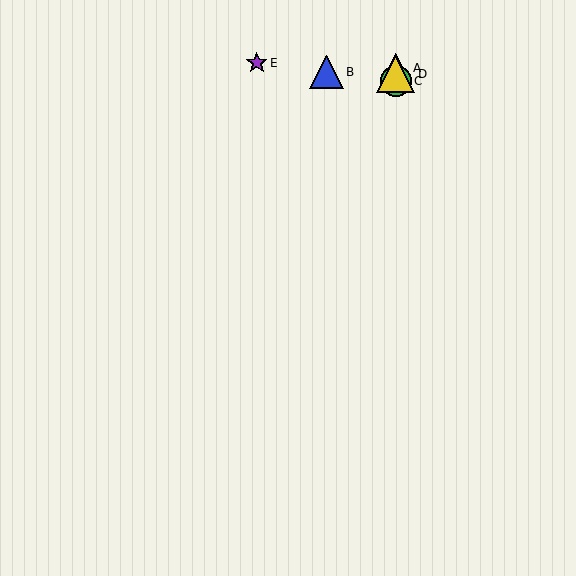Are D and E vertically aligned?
No, D is at x≈396 and E is at x≈257.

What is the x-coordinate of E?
Object E is at x≈257.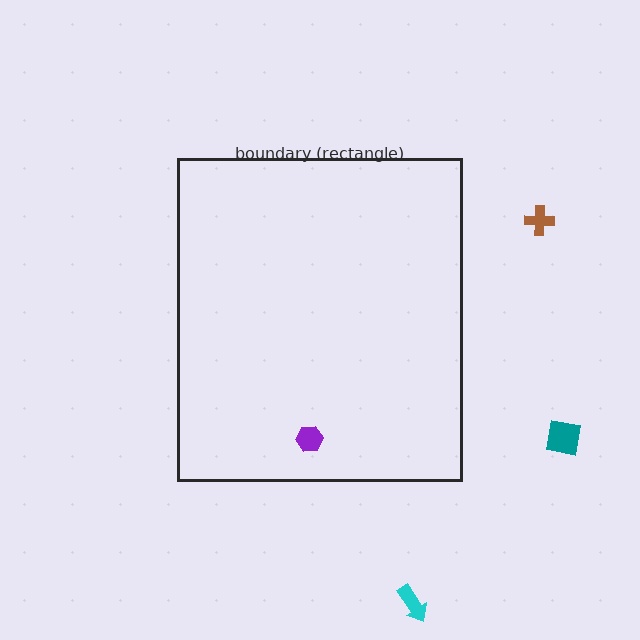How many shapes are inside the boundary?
1 inside, 3 outside.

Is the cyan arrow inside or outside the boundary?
Outside.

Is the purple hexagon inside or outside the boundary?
Inside.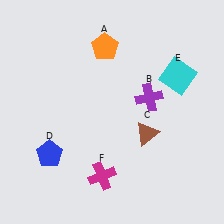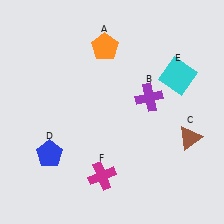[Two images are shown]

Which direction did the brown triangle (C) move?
The brown triangle (C) moved right.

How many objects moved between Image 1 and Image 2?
1 object moved between the two images.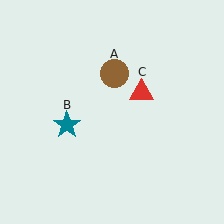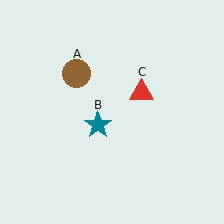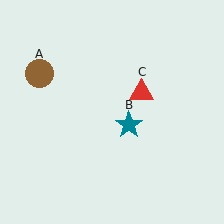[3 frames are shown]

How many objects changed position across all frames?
2 objects changed position: brown circle (object A), teal star (object B).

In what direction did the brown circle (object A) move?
The brown circle (object A) moved left.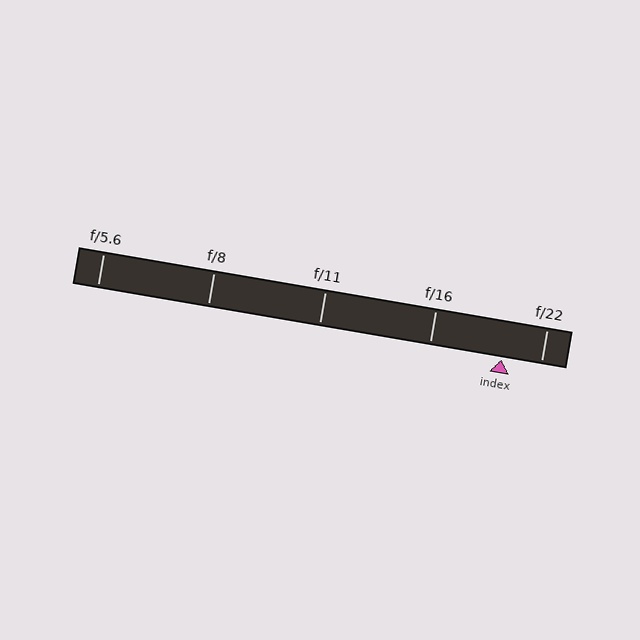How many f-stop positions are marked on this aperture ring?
There are 5 f-stop positions marked.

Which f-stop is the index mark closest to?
The index mark is closest to f/22.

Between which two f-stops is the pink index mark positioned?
The index mark is between f/16 and f/22.